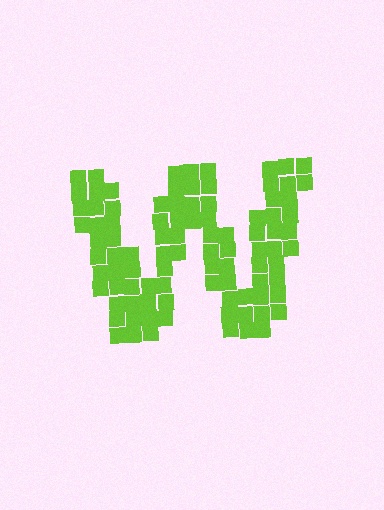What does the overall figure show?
The overall figure shows the letter W.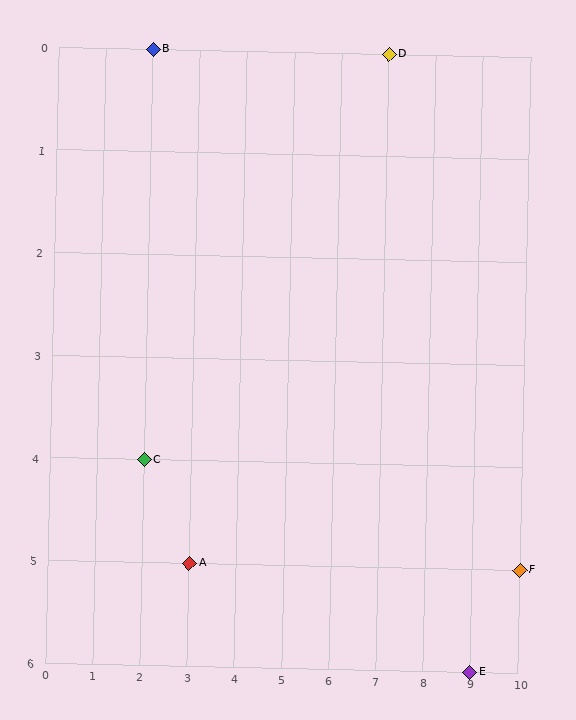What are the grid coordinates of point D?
Point D is at grid coordinates (7, 0).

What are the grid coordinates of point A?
Point A is at grid coordinates (3, 5).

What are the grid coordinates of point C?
Point C is at grid coordinates (2, 4).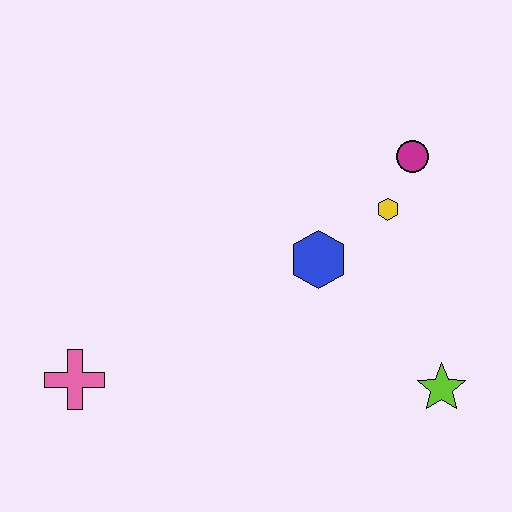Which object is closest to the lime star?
The blue hexagon is closest to the lime star.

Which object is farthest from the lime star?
The pink cross is farthest from the lime star.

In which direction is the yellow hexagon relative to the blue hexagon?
The yellow hexagon is to the right of the blue hexagon.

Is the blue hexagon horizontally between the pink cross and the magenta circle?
Yes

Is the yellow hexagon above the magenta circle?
No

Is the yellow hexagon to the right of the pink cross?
Yes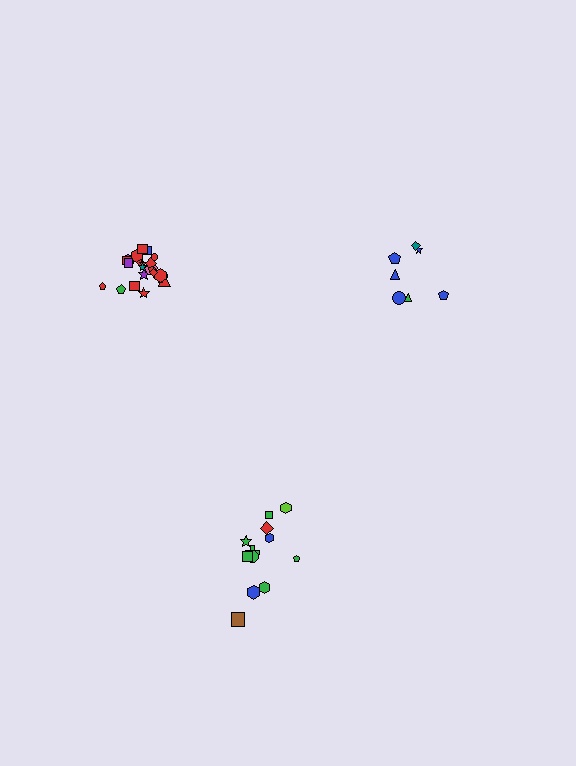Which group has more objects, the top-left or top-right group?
The top-left group.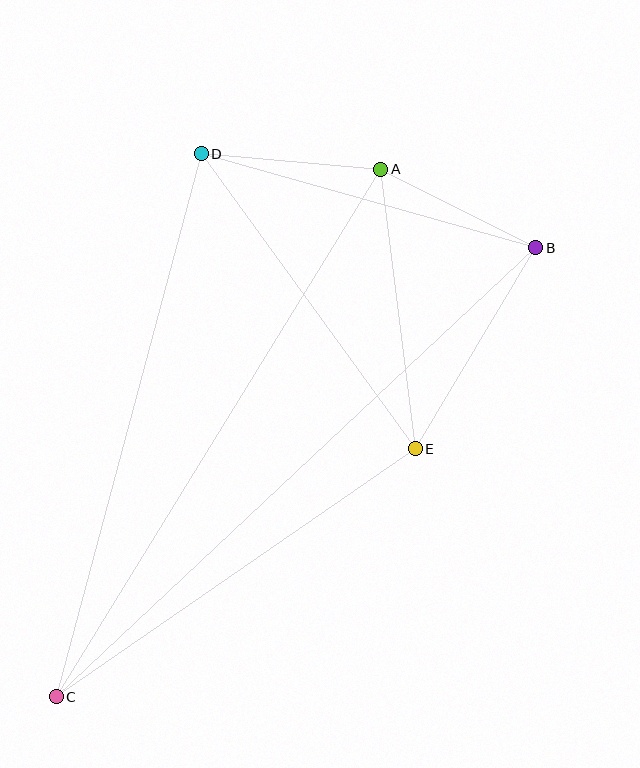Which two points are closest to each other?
Points A and B are closest to each other.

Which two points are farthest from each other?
Points B and C are farthest from each other.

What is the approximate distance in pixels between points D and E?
The distance between D and E is approximately 364 pixels.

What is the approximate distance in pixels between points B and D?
The distance between B and D is approximately 347 pixels.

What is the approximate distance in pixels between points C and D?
The distance between C and D is approximately 562 pixels.